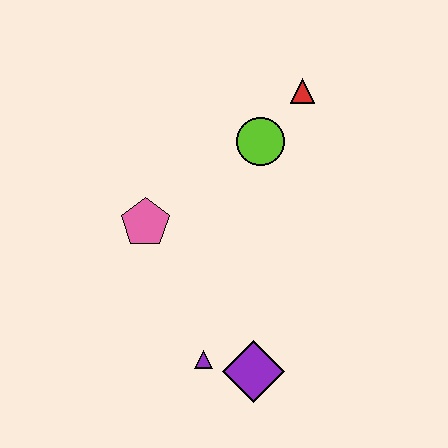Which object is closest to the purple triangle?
The purple diamond is closest to the purple triangle.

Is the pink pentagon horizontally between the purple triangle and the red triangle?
No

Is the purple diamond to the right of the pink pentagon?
Yes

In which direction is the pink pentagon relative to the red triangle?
The pink pentagon is to the left of the red triangle.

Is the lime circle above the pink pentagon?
Yes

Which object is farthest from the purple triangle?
The red triangle is farthest from the purple triangle.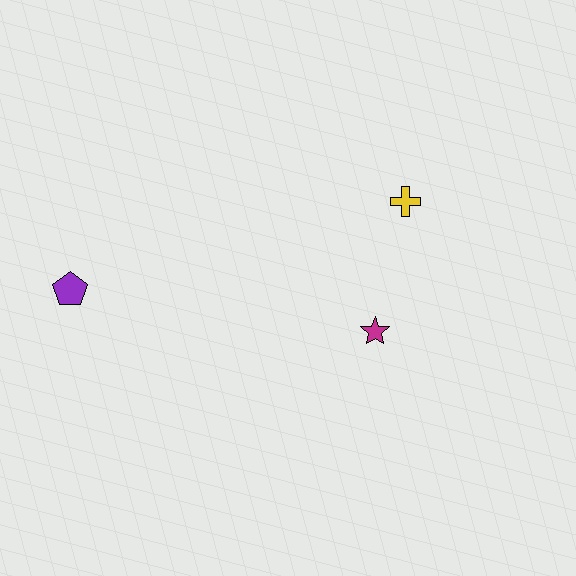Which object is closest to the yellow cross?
The magenta star is closest to the yellow cross.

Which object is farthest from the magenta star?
The purple pentagon is farthest from the magenta star.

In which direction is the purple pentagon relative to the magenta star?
The purple pentagon is to the left of the magenta star.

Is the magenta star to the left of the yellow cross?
Yes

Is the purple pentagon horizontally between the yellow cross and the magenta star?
No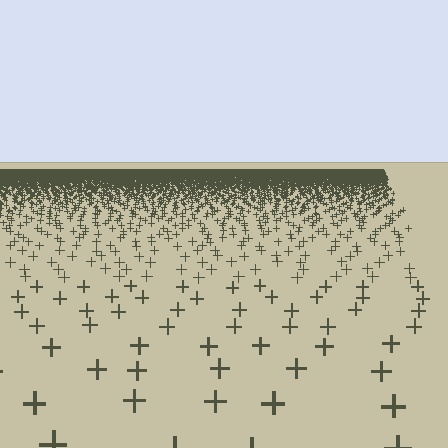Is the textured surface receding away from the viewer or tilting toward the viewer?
The surface is receding away from the viewer. Texture elements get smaller and denser toward the top.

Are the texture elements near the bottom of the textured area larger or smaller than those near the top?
Larger. Near the bottom, elements are closer to the viewer and appear at a bigger on-screen size.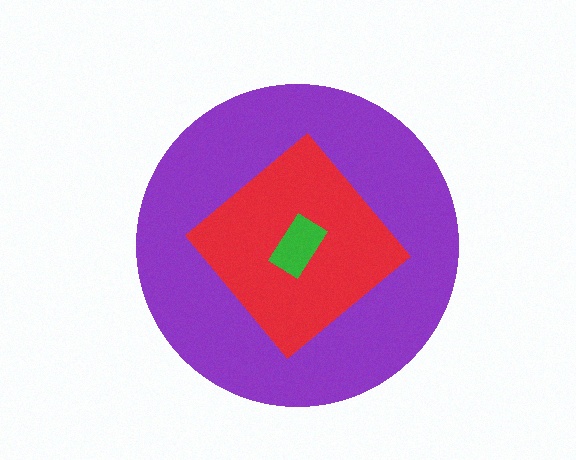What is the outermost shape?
The purple circle.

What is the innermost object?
The green rectangle.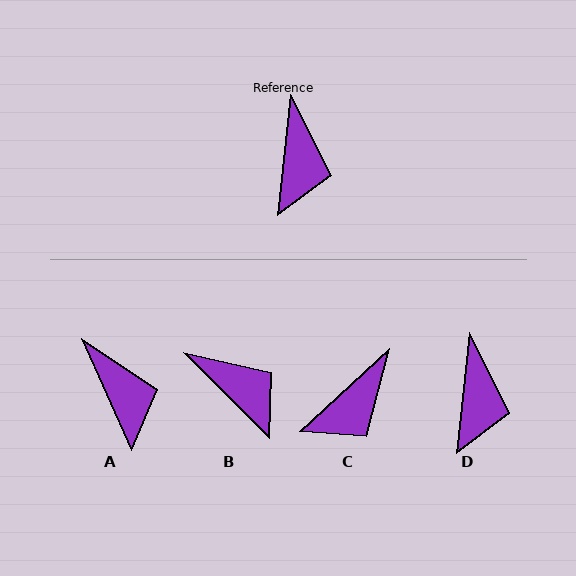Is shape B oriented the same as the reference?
No, it is off by about 51 degrees.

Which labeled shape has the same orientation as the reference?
D.